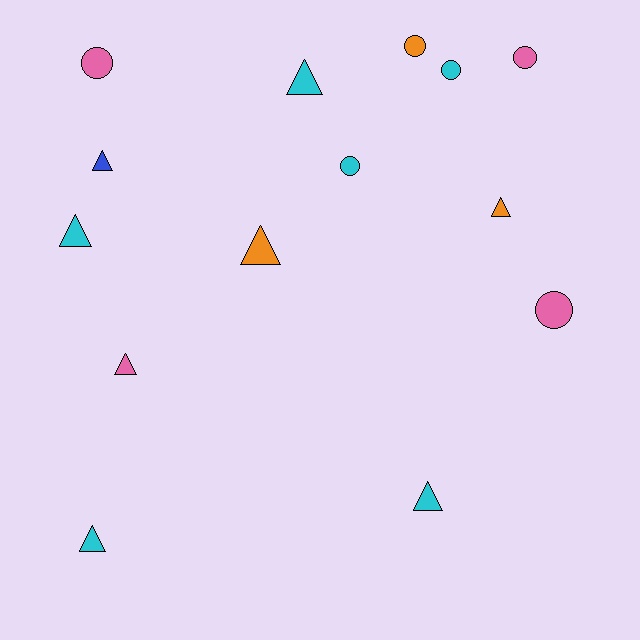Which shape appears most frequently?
Triangle, with 8 objects.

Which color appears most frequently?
Cyan, with 6 objects.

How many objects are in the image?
There are 14 objects.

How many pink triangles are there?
There is 1 pink triangle.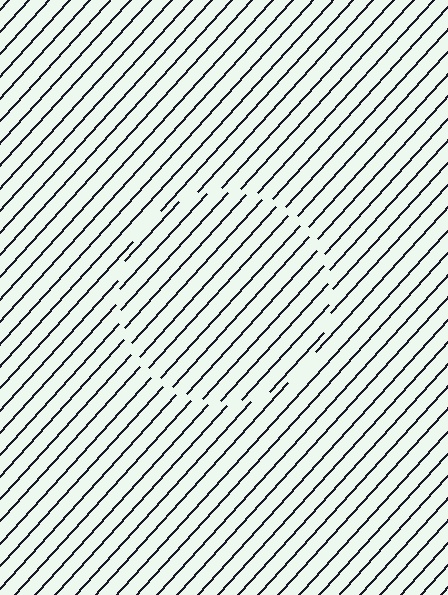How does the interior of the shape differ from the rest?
The interior of the shape contains the same grating, shifted by half a period — the contour is defined by the phase discontinuity where line-ends from the inner and outer gratings abut.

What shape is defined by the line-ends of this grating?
An illusory circle. The interior of the shape contains the same grating, shifted by half a period — the contour is defined by the phase discontinuity where line-ends from the inner and outer gratings abut.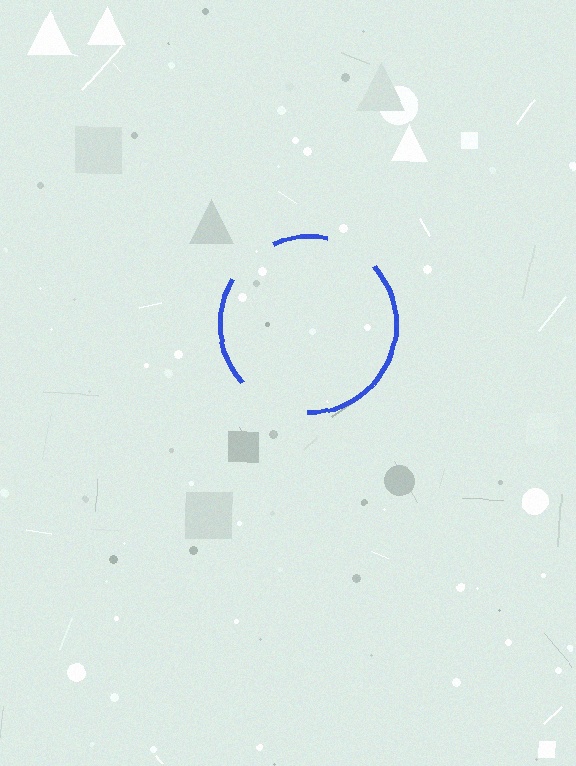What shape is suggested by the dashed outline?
The dashed outline suggests a circle.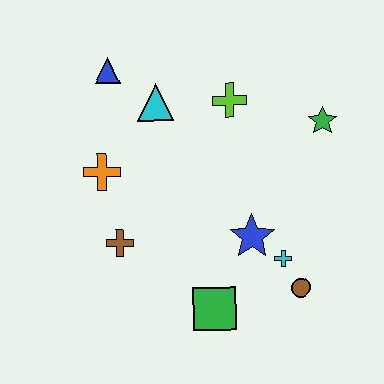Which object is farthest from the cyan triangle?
The brown circle is farthest from the cyan triangle.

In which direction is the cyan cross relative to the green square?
The cyan cross is to the right of the green square.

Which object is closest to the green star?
The lime cross is closest to the green star.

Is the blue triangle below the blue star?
No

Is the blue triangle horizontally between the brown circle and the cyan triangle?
No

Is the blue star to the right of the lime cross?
Yes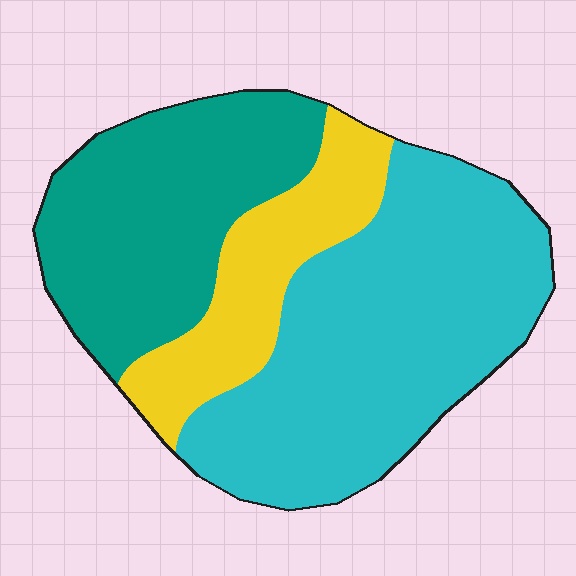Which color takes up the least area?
Yellow, at roughly 20%.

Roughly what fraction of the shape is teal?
Teal covers 32% of the shape.